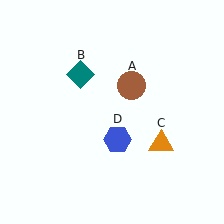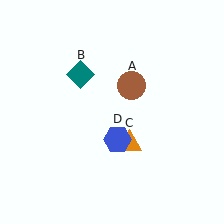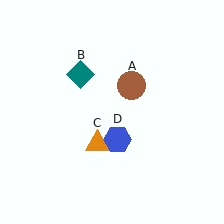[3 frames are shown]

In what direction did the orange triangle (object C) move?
The orange triangle (object C) moved left.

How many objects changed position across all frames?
1 object changed position: orange triangle (object C).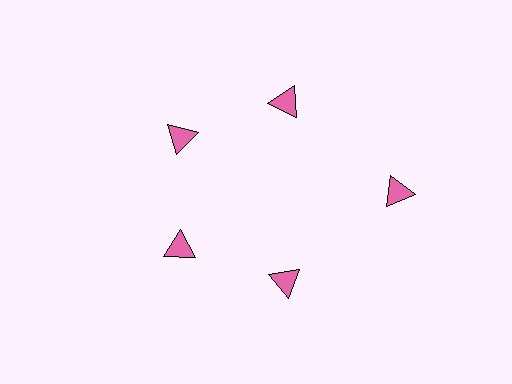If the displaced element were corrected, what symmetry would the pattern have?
It would have 5-fold rotational symmetry — the pattern would map onto itself every 72 degrees.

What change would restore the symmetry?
The symmetry would be restored by moving it inward, back onto the ring so that all 5 triangles sit at equal angles and equal distance from the center.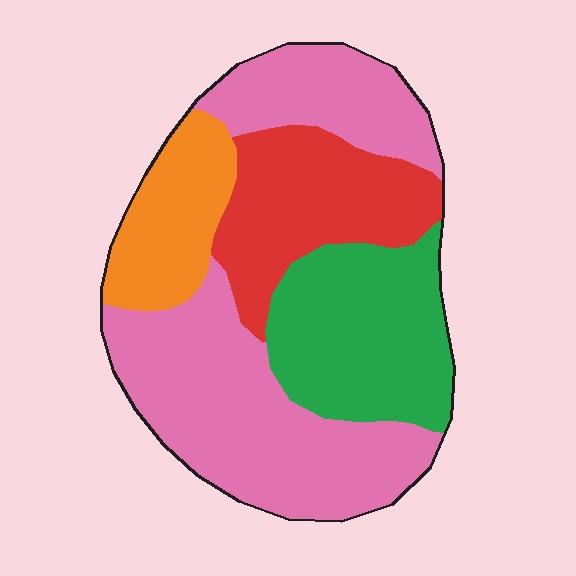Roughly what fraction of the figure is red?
Red takes up about one fifth (1/5) of the figure.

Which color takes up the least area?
Orange, at roughly 15%.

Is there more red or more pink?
Pink.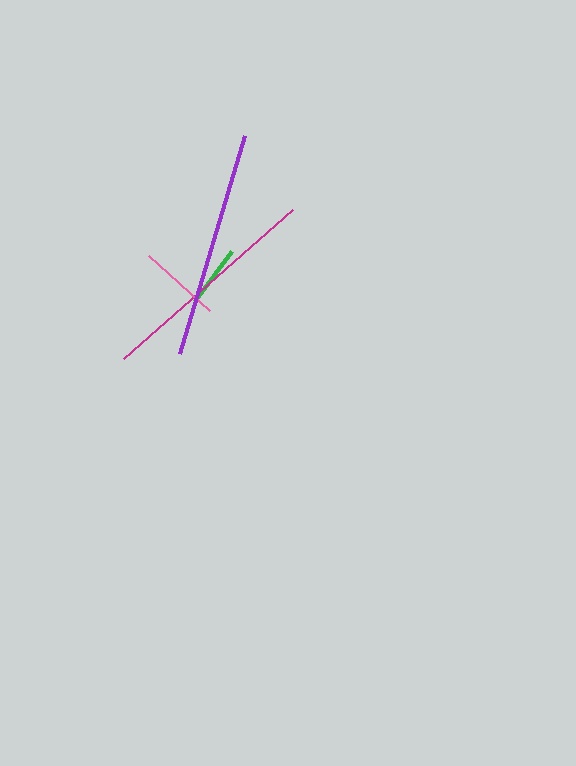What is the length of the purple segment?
The purple segment is approximately 227 pixels long.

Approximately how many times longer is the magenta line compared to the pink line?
The magenta line is approximately 2.8 times the length of the pink line.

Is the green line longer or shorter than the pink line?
The pink line is longer than the green line.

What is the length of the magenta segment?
The magenta segment is approximately 225 pixels long.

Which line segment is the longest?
The purple line is the longest at approximately 227 pixels.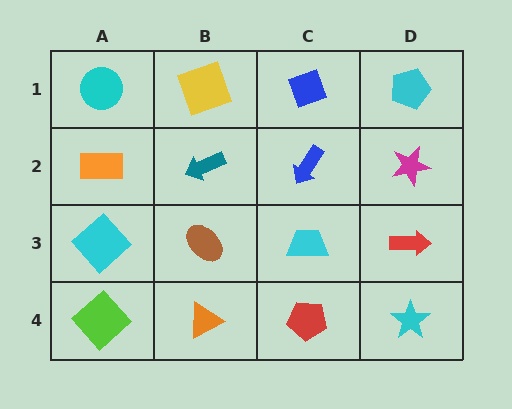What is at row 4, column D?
A cyan star.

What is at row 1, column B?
A yellow square.